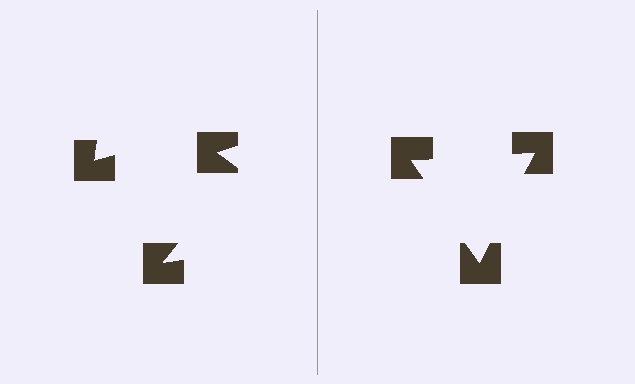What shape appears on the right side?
An illusory triangle.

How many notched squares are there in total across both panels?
6 — 3 on each side.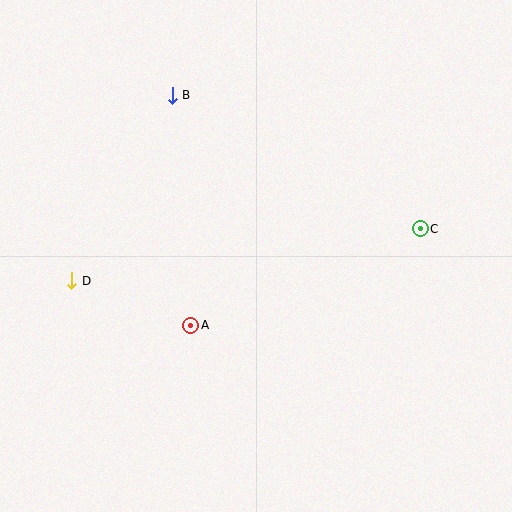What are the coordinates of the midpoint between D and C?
The midpoint between D and C is at (246, 255).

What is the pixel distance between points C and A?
The distance between C and A is 249 pixels.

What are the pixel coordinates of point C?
Point C is at (420, 229).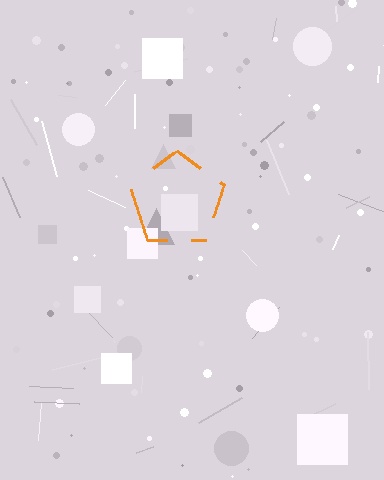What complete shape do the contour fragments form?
The contour fragments form a pentagon.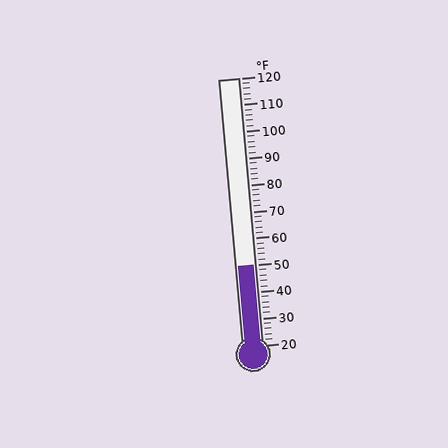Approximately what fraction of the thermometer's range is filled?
The thermometer is filled to approximately 30% of its range.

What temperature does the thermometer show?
The thermometer shows approximately 50°F.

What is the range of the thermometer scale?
The thermometer scale ranges from 20°F to 120°F.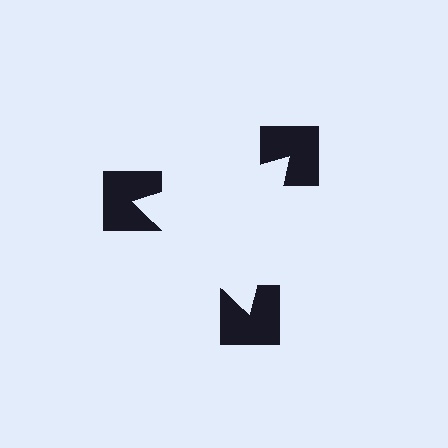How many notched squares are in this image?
There are 3 — one at each vertex of the illusory triangle.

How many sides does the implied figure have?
3 sides.